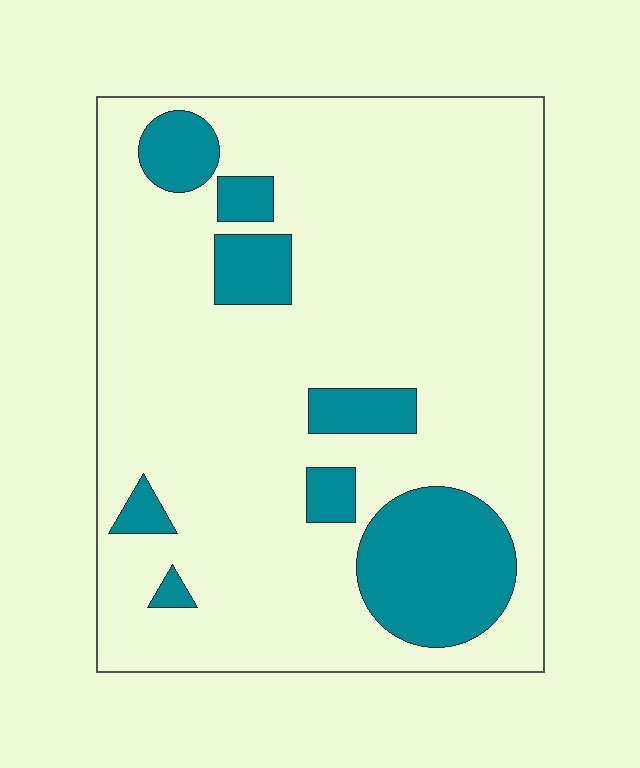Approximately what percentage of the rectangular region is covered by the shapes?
Approximately 15%.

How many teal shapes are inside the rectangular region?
8.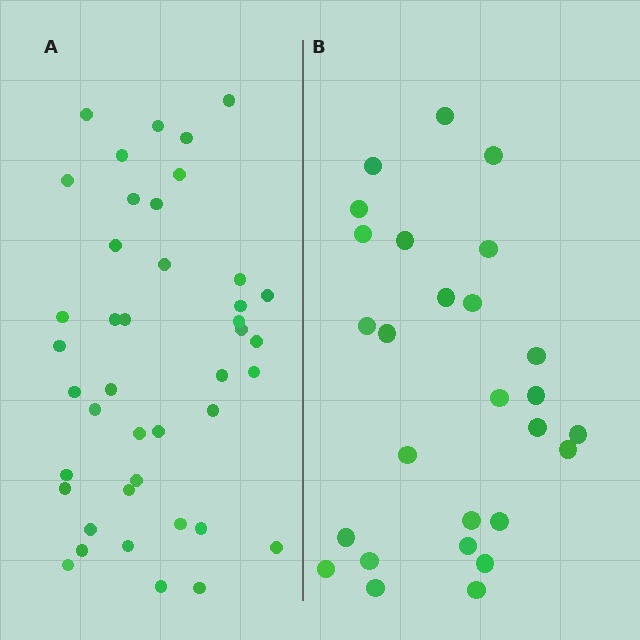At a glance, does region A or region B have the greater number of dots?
Region A (the left region) has more dots.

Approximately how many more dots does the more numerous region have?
Region A has approximately 15 more dots than region B.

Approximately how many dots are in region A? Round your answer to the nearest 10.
About 40 dots. (The exact count is 42, which rounds to 40.)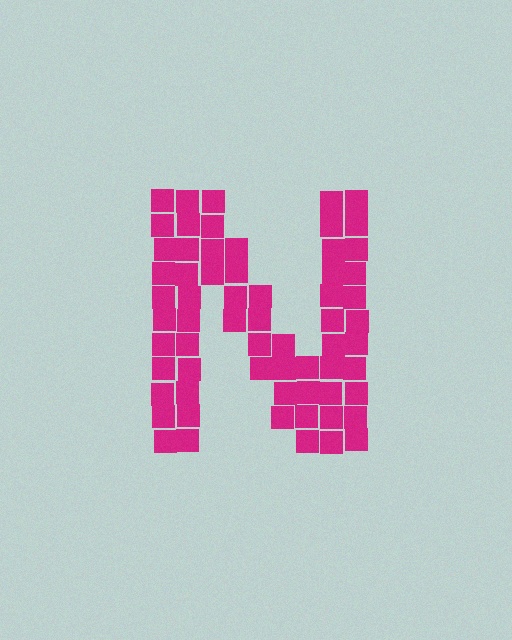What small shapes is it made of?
It is made of small squares.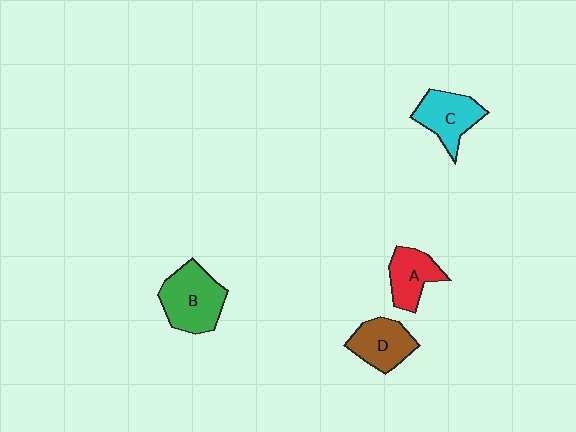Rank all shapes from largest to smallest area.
From largest to smallest: B (green), C (cyan), D (brown), A (red).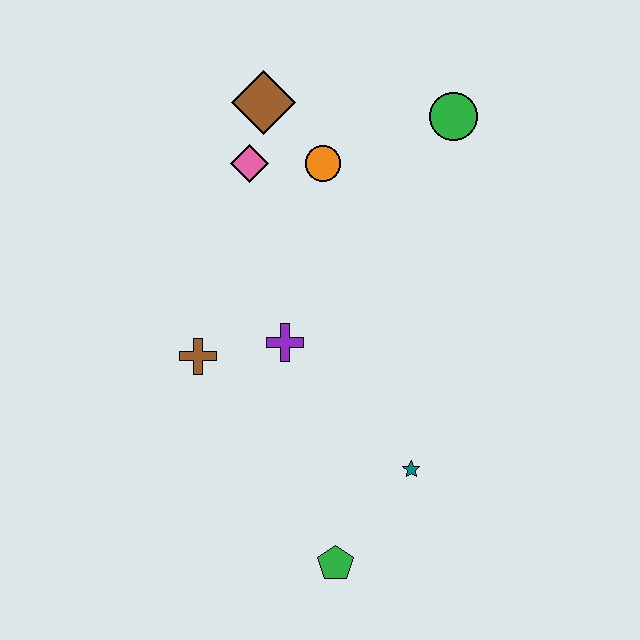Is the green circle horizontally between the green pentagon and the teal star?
No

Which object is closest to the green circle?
The orange circle is closest to the green circle.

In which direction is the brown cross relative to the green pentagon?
The brown cross is above the green pentagon.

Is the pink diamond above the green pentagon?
Yes